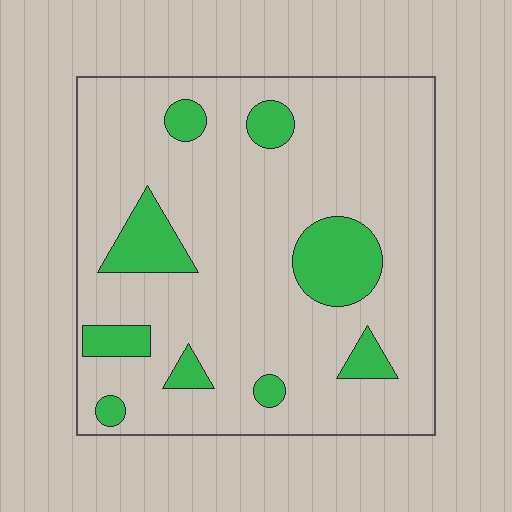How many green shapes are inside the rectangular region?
9.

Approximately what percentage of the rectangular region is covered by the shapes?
Approximately 15%.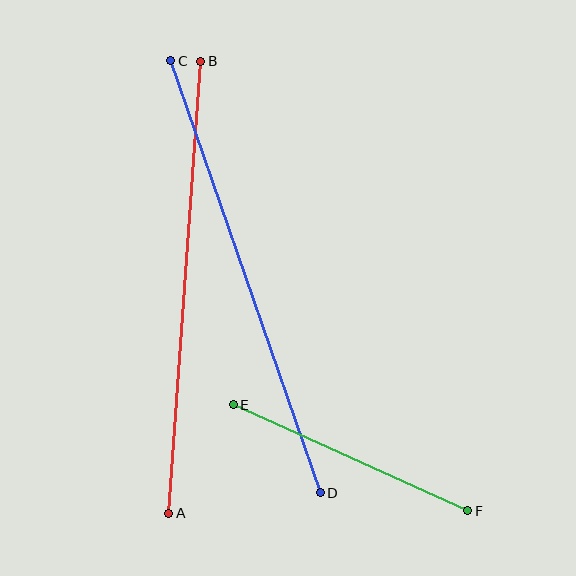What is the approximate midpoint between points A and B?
The midpoint is at approximately (185, 287) pixels.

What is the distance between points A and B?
The distance is approximately 453 pixels.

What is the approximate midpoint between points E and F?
The midpoint is at approximately (350, 458) pixels.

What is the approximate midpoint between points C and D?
The midpoint is at approximately (246, 277) pixels.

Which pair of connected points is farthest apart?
Points C and D are farthest apart.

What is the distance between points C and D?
The distance is approximately 457 pixels.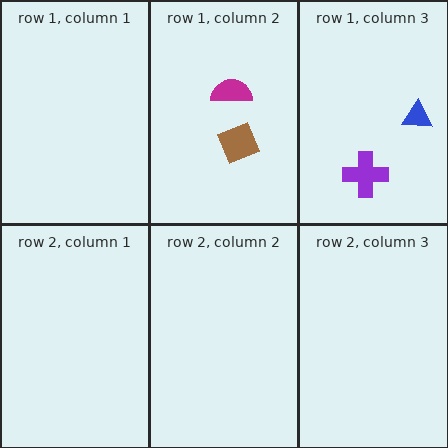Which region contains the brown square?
The row 1, column 2 region.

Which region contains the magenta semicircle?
The row 1, column 2 region.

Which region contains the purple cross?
The row 1, column 3 region.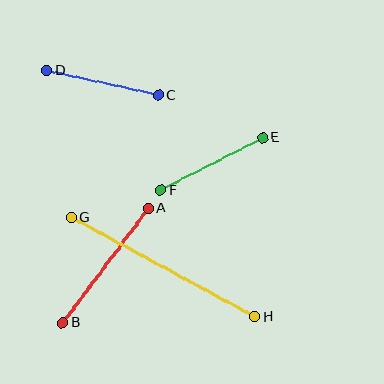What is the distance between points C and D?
The distance is approximately 114 pixels.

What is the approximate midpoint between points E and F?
The midpoint is at approximately (212, 164) pixels.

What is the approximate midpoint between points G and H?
The midpoint is at approximately (163, 267) pixels.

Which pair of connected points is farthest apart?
Points G and H are farthest apart.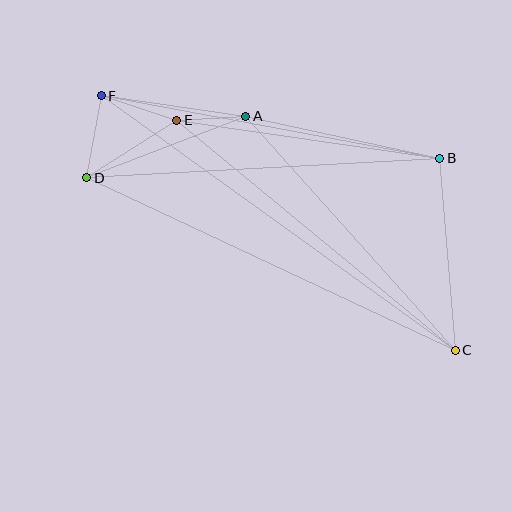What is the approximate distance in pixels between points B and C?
The distance between B and C is approximately 192 pixels.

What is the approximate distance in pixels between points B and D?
The distance between B and D is approximately 354 pixels.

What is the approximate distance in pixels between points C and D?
The distance between C and D is approximately 407 pixels.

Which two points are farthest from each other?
Points C and F are farthest from each other.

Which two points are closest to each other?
Points A and E are closest to each other.